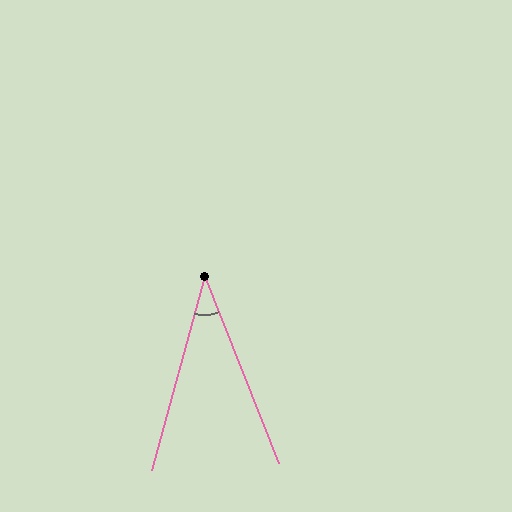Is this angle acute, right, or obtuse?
It is acute.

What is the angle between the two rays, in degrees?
Approximately 37 degrees.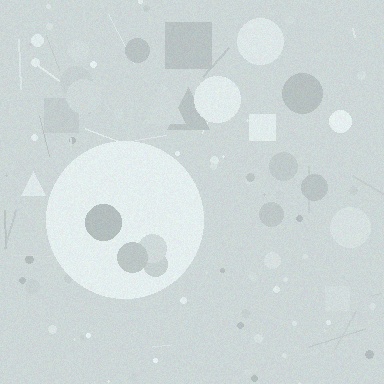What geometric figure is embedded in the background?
A circle is embedded in the background.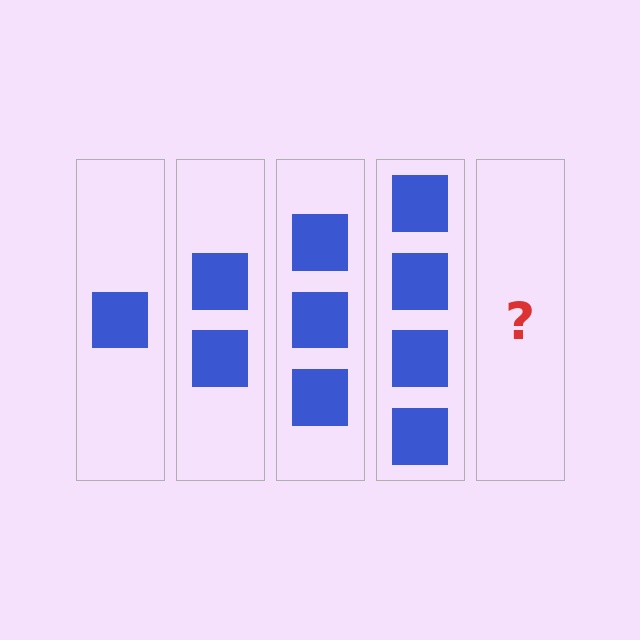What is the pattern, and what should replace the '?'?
The pattern is that each step adds one more square. The '?' should be 5 squares.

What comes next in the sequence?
The next element should be 5 squares.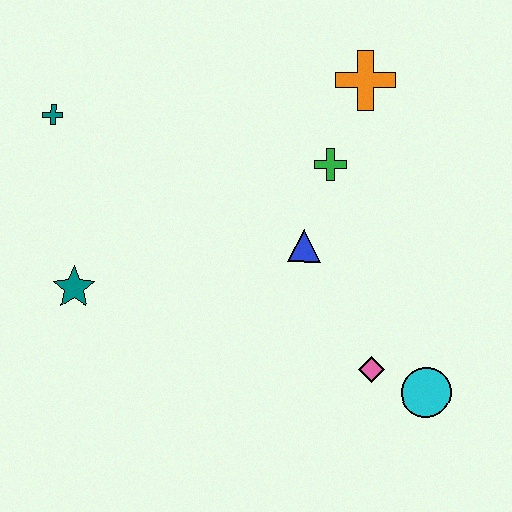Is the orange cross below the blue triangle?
No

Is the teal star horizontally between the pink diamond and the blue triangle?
No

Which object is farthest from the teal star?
The cyan circle is farthest from the teal star.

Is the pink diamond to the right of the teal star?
Yes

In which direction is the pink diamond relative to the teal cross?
The pink diamond is to the right of the teal cross.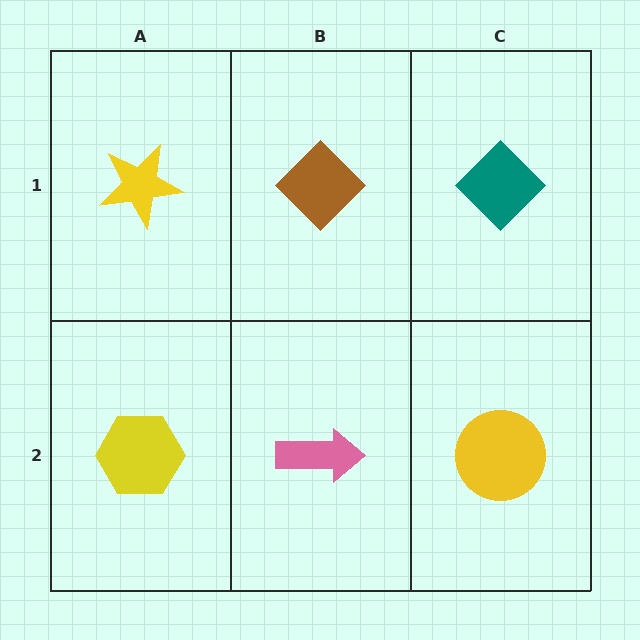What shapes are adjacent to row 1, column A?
A yellow hexagon (row 2, column A), a brown diamond (row 1, column B).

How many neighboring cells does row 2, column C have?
2.